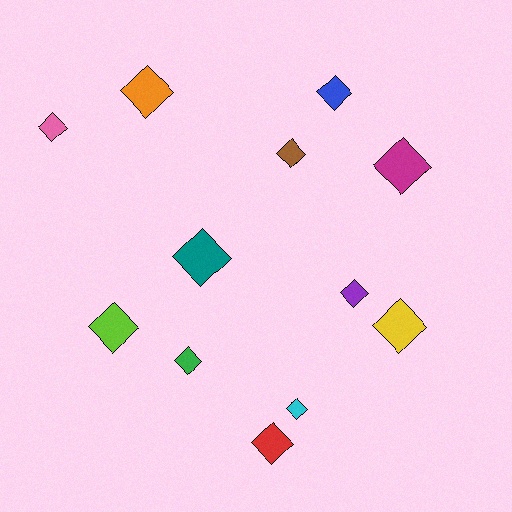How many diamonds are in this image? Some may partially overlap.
There are 12 diamonds.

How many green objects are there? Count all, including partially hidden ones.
There is 1 green object.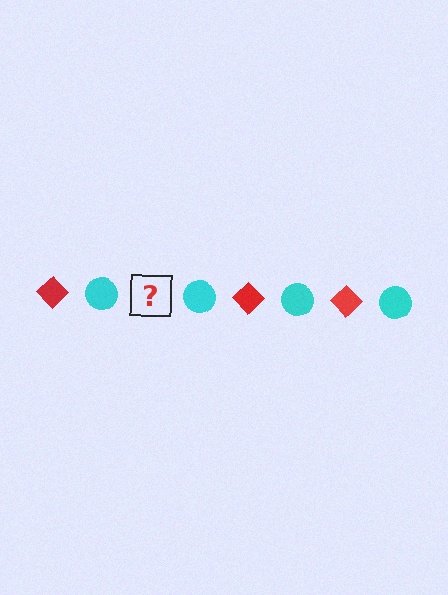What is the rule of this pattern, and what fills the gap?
The rule is that the pattern alternates between red diamond and cyan circle. The gap should be filled with a red diamond.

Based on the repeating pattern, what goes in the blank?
The blank should be a red diamond.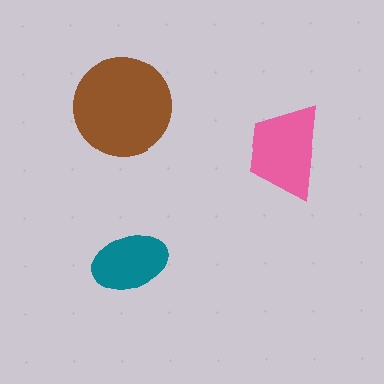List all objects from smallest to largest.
The teal ellipse, the pink trapezoid, the brown circle.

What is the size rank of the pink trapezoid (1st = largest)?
2nd.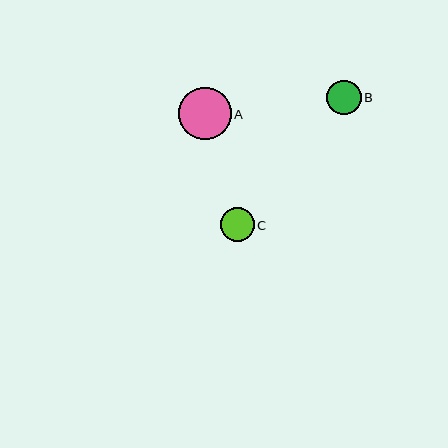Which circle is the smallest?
Circle C is the smallest with a size of approximately 34 pixels.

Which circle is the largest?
Circle A is the largest with a size of approximately 53 pixels.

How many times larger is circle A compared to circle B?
Circle A is approximately 1.5 times the size of circle B.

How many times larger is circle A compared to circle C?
Circle A is approximately 1.5 times the size of circle C.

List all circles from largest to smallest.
From largest to smallest: A, B, C.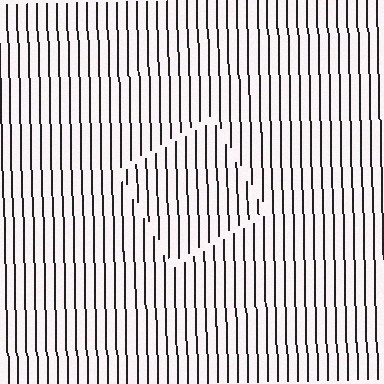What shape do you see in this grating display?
An illusory square. The interior of the shape contains the same grating, shifted by half a period — the contour is defined by the phase discontinuity where line-ends from the inner and outer gratings abut.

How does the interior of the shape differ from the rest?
The interior of the shape contains the same grating, shifted by half a period — the contour is defined by the phase discontinuity where line-ends from the inner and outer gratings abut.